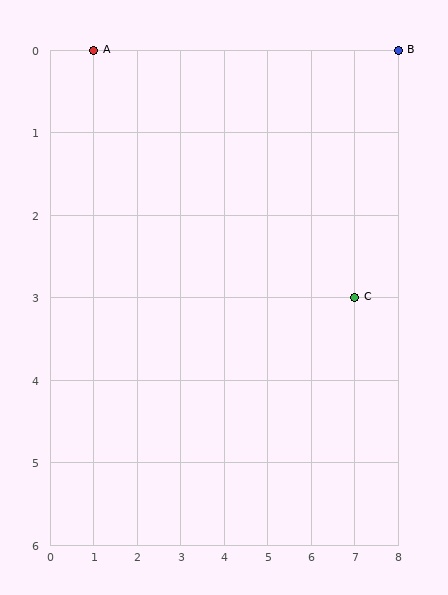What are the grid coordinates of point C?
Point C is at grid coordinates (7, 3).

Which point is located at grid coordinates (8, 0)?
Point B is at (8, 0).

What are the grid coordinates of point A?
Point A is at grid coordinates (1, 0).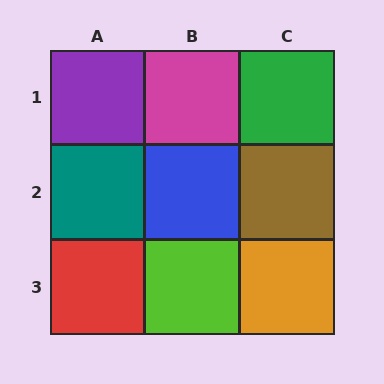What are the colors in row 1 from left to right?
Purple, magenta, green.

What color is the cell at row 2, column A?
Teal.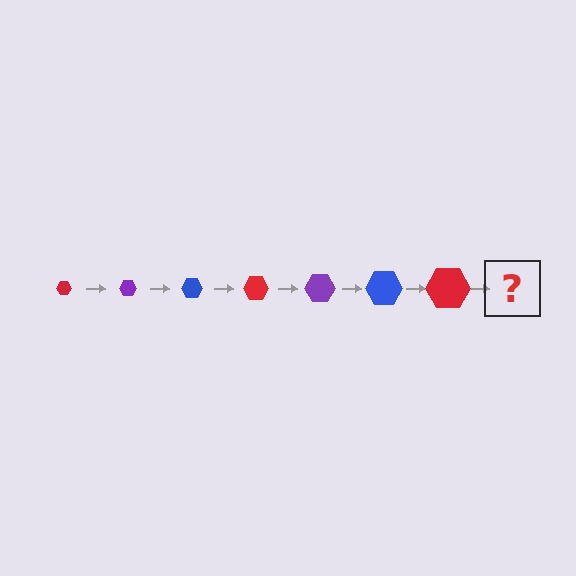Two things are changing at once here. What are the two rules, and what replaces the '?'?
The two rules are that the hexagon grows larger each step and the color cycles through red, purple, and blue. The '?' should be a purple hexagon, larger than the previous one.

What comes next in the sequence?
The next element should be a purple hexagon, larger than the previous one.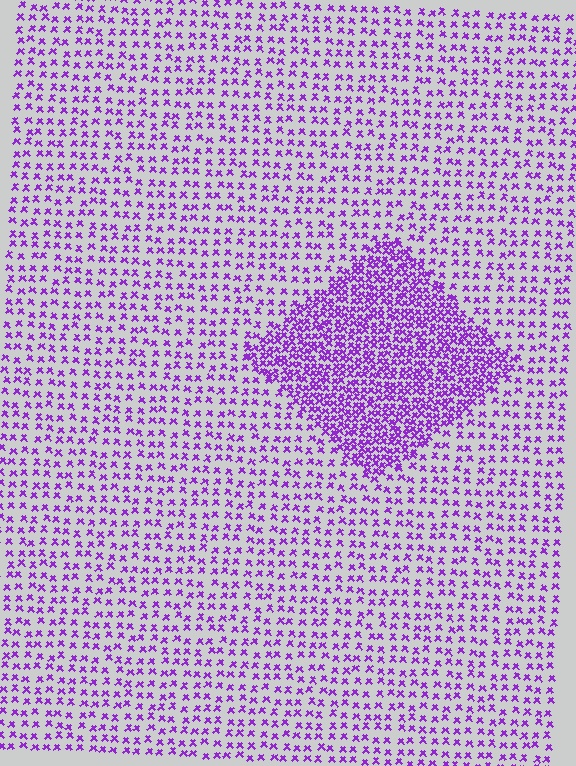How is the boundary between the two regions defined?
The boundary is defined by a change in element density (approximately 2.4x ratio). All elements are the same color, size, and shape.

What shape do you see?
I see a diamond.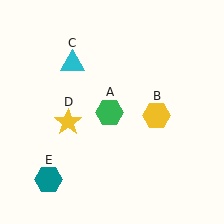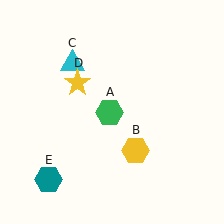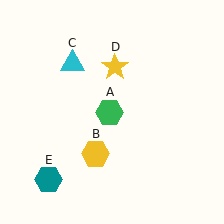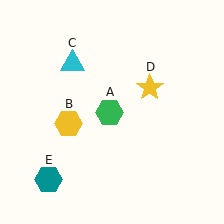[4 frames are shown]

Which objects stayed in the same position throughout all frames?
Green hexagon (object A) and cyan triangle (object C) and teal hexagon (object E) remained stationary.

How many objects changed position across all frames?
2 objects changed position: yellow hexagon (object B), yellow star (object D).